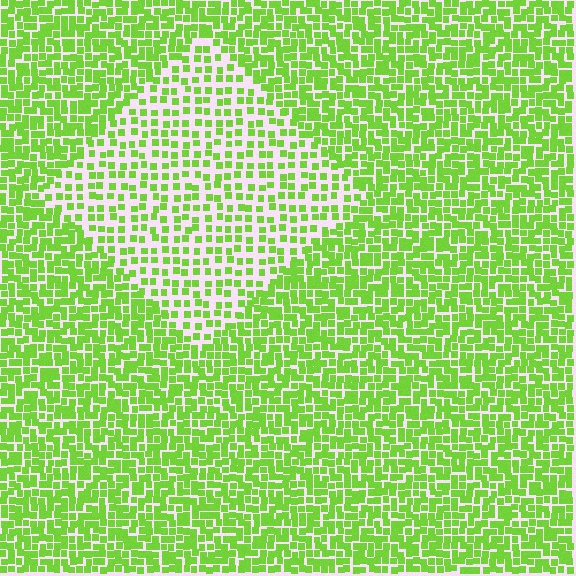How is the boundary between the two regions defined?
The boundary is defined by a change in element density (approximately 1.9x ratio). All elements are the same color, size, and shape.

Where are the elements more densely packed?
The elements are more densely packed outside the diamond boundary.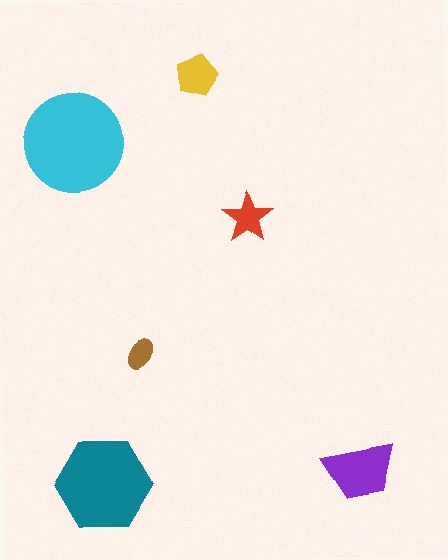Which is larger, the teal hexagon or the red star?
The teal hexagon.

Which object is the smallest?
The brown ellipse.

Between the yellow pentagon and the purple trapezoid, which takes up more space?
The purple trapezoid.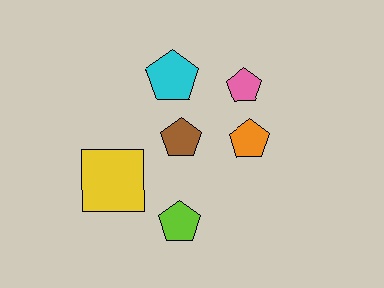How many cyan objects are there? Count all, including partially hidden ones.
There is 1 cyan object.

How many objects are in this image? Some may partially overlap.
There are 6 objects.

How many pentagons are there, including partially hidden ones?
There are 5 pentagons.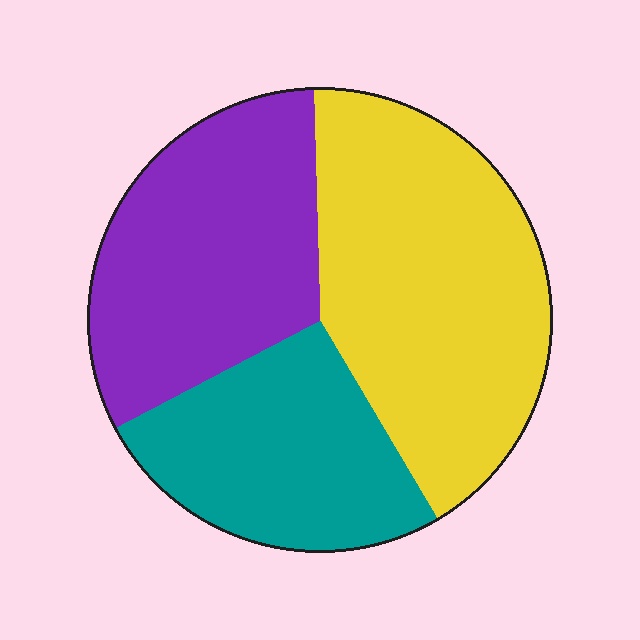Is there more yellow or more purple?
Yellow.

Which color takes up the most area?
Yellow, at roughly 40%.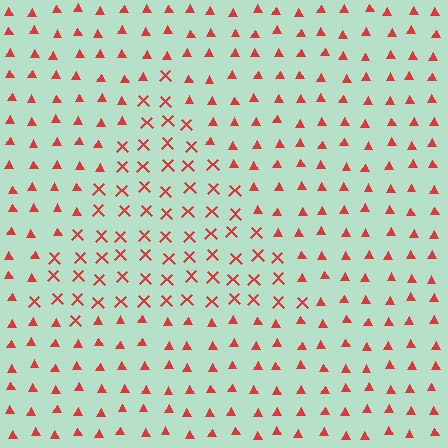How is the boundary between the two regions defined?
The boundary is defined by a change in element shape: X marks inside vs. triangles outside. All elements share the same color and spacing.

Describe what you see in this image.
The image is filled with small red elements arranged in a uniform grid. A triangle-shaped region contains X marks, while the surrounding area contains triangles. The boundary is defined purely by the change in element shape.